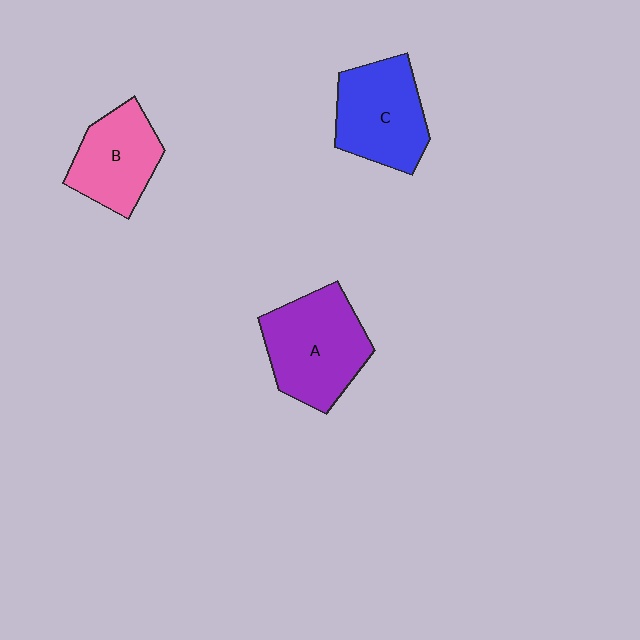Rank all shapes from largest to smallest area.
From largest to smallest: A (purple), C (blue), B (pink).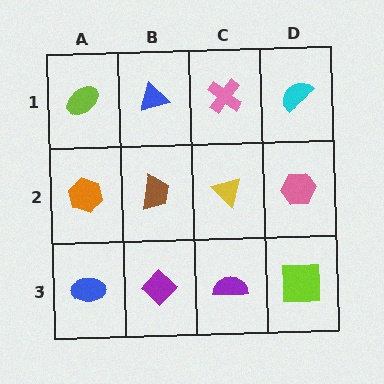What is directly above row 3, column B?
A brown trapezoid.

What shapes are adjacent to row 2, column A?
A lime ellipse (row 1, column A), a blue ellipse (row 3, column A), a brown trapezoid (row 2, column B).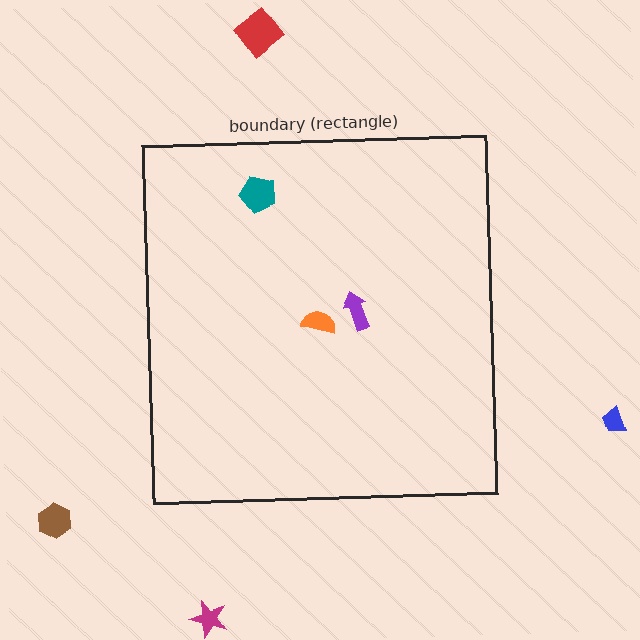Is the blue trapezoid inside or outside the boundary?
Outside.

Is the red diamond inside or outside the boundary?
Outside.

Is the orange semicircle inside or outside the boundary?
Inside.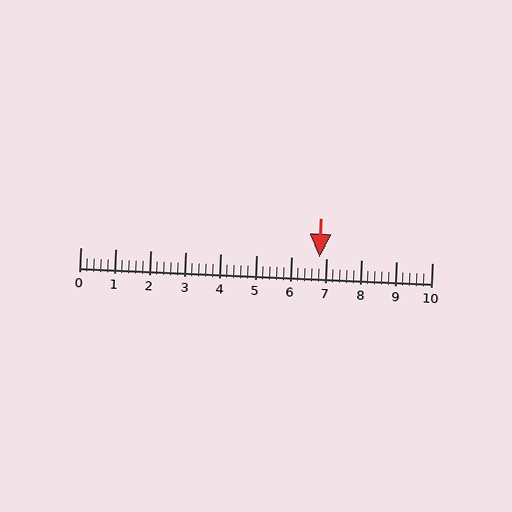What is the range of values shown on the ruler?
The ruler shows values from 0 to 10.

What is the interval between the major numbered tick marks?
The major tick marks are spaced 1 units apart.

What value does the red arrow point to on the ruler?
The red arrow points to approximately 6.8.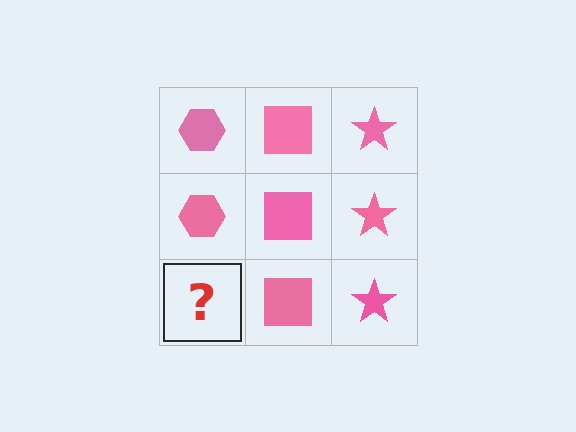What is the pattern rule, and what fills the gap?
The rule is that each column has a consistent shape. The gap should be filled with a pink hexagon.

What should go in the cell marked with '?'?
The missing cell should contain a pink hexagon.